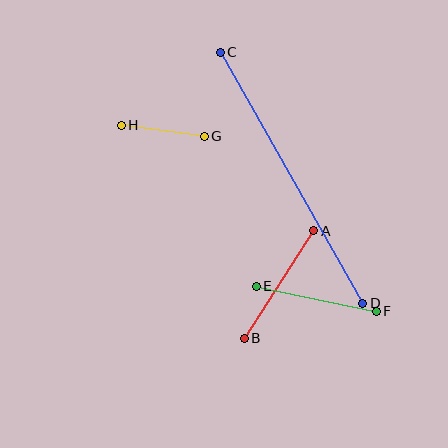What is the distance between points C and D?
The distance is approximately 289 pixels.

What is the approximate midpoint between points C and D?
The midpoint is at approximately (291, 178) pixels.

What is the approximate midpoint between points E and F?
The midpoint is at approximately (316, 299) pixels.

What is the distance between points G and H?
The distance is approximately 84 pixels.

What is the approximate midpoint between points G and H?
The midpoint is at approximately (163, 131) pixels.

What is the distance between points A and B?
The distance is approximately 128 pixels.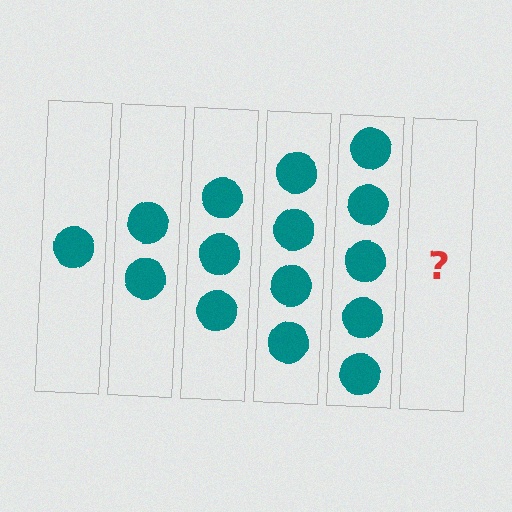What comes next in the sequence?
The next element should be 6 circles.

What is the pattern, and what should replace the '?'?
The pattern is that each step adds one more circle. The '?' should be 6 circles.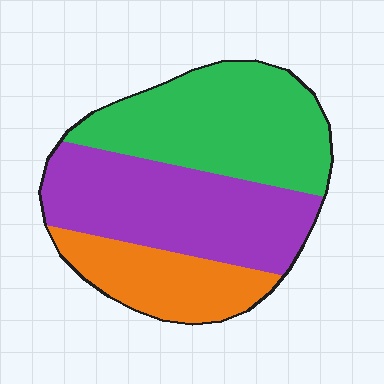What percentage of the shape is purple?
Purple covers roughly 40% of the shape.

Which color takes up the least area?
Orange, at roughly 20%.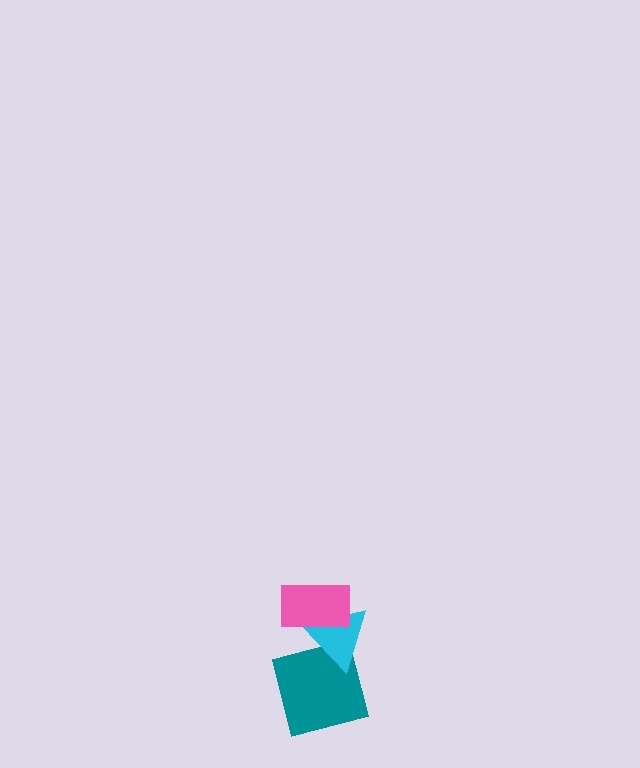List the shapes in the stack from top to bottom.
From top to bottom: the pink rectangle, the cyan triangle, the teal square.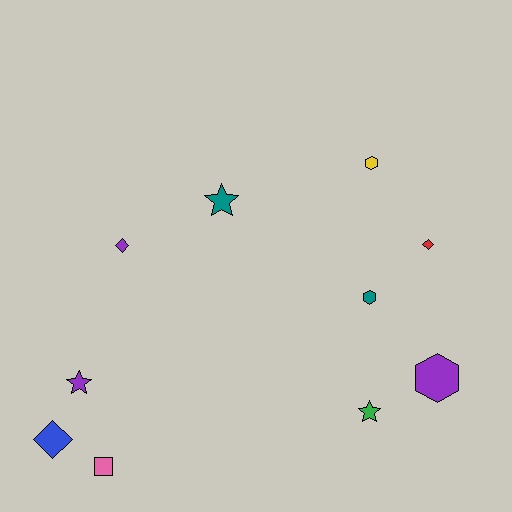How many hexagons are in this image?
There are 3 hexagons.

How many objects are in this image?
There are 10 objects.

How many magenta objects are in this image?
There are no magenta objects.